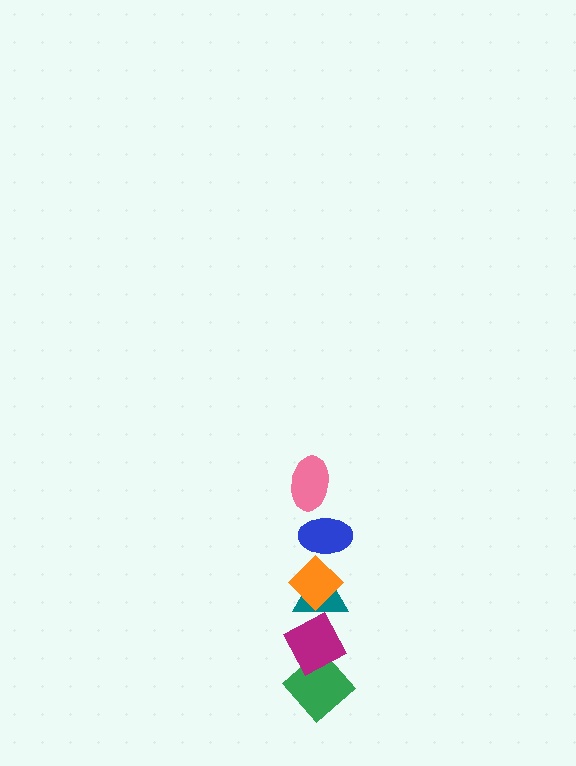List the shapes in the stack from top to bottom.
From top to bottom: the pink ellipse, the blue ellipse, the orange diamond, the teal triangle, the magenta diamond, the green diamond.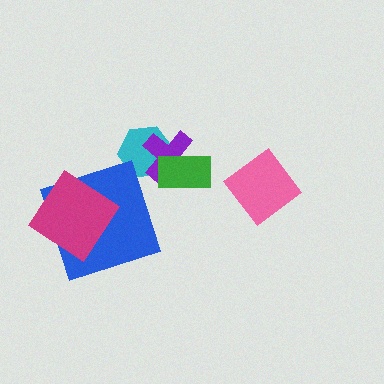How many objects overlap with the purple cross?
2 objects overlap with the purple cross.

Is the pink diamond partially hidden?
No, no other shape covers it.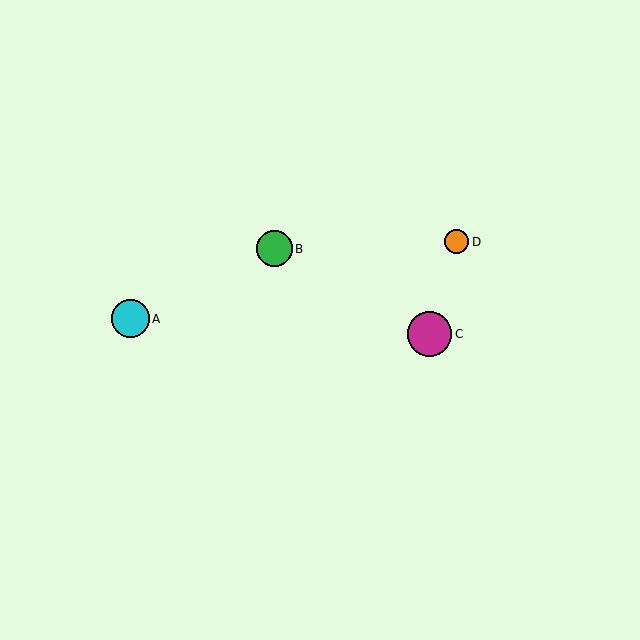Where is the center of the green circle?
The center of the green circle is at (275, 249).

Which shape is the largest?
The magenta circle (labeled C) is the largest.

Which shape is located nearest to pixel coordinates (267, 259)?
The green circle (labeled B) at (275, 249) is nearest to that location.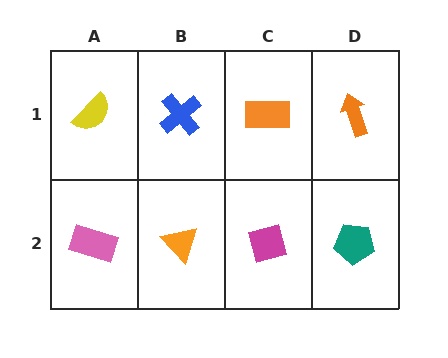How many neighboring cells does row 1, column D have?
2.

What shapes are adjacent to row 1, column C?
A magenta diamond (row 2, column C), a blue cross (row 1, column B), an orange arrow (row 1, column D).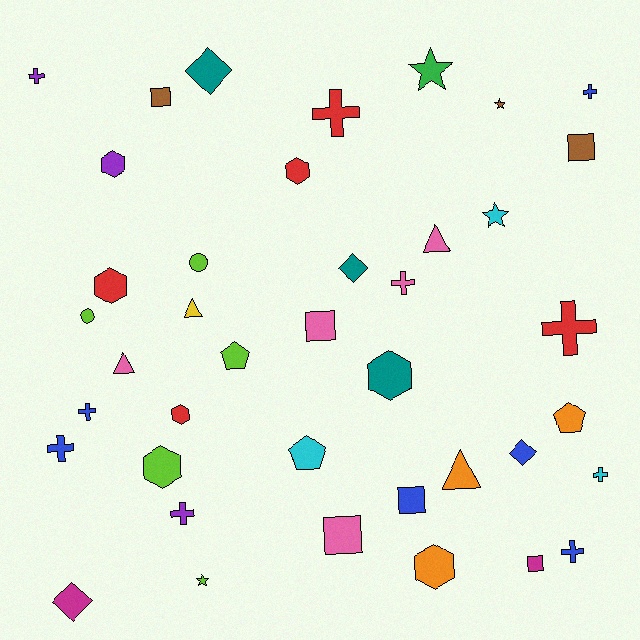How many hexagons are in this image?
There are 7 hexagons.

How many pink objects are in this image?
There are 5 pink objects.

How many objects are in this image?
There are 40 objects.